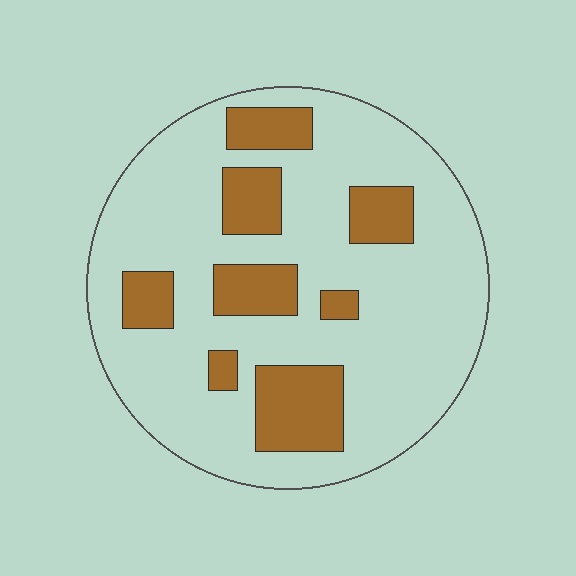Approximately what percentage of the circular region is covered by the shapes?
Approximately 25%.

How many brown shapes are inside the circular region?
8.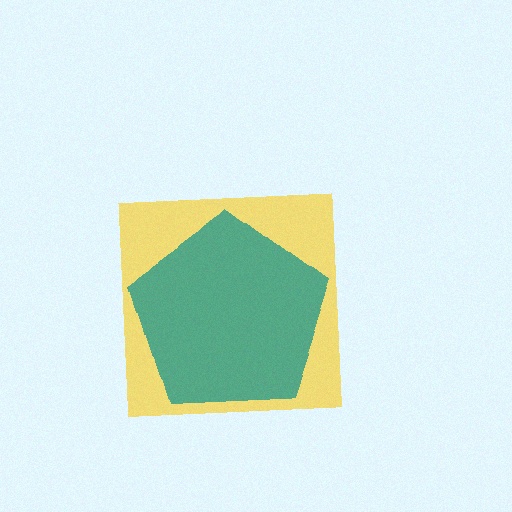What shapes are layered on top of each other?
The layered shapes are: a yellow square, a teal pentagon.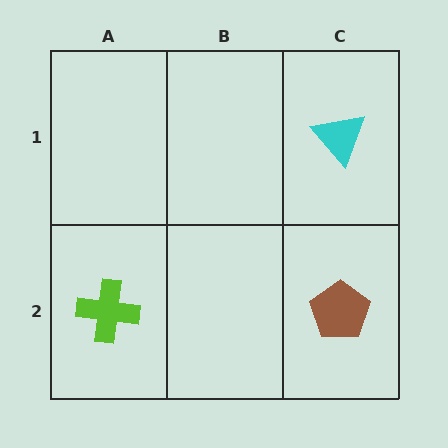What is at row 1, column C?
A cyan triangle.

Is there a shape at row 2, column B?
No, that cell is empty.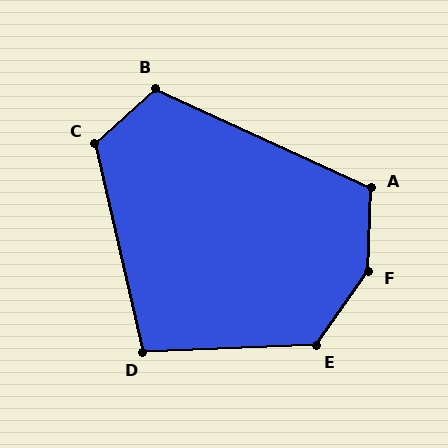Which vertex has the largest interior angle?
F, at approximately 147 degrees.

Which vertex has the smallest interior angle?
D, at approximately 100 degrees.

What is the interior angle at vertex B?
Approximately 113 degrees (obtuse).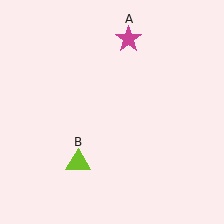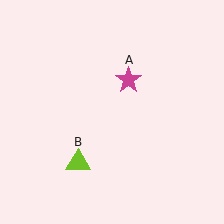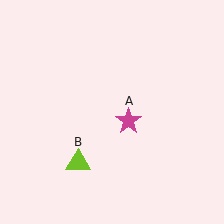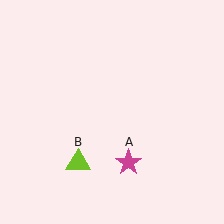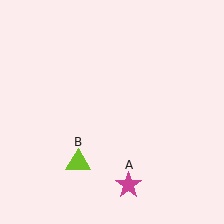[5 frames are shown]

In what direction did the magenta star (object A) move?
The magenta star (object A) moved down.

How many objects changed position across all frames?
1 object changed position: magenta star (object A).